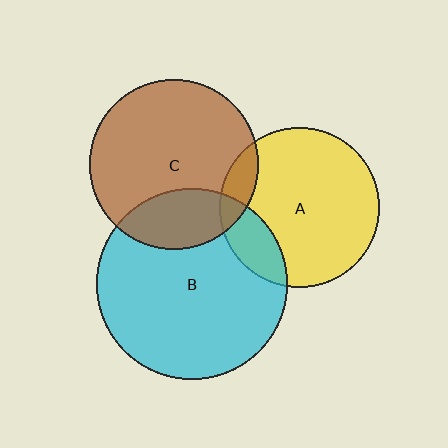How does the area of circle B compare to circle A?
Approximately 1.4 times.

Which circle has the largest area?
Circle B (cyan).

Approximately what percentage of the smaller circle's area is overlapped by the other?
Approximately 15%.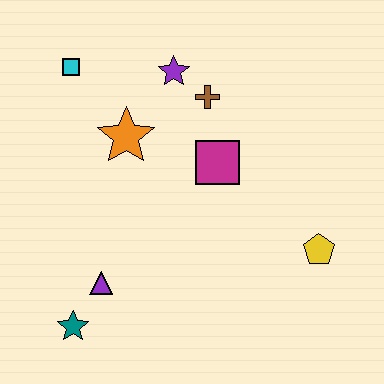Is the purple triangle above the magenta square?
No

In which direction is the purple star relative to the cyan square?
The purple star is to the right of the cyan square.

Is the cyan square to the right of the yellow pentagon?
No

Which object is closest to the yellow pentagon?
The magenta square is closest to the yellow pentagon.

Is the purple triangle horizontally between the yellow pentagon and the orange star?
No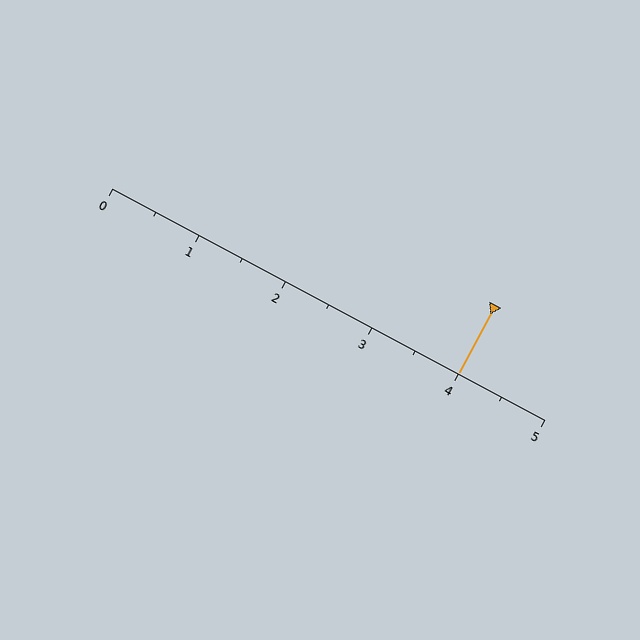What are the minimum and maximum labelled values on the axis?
The axis runs from 0 to 5.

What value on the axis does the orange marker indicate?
The marker indicates approximately 4.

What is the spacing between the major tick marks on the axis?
The major ticks are spaced 1 apart.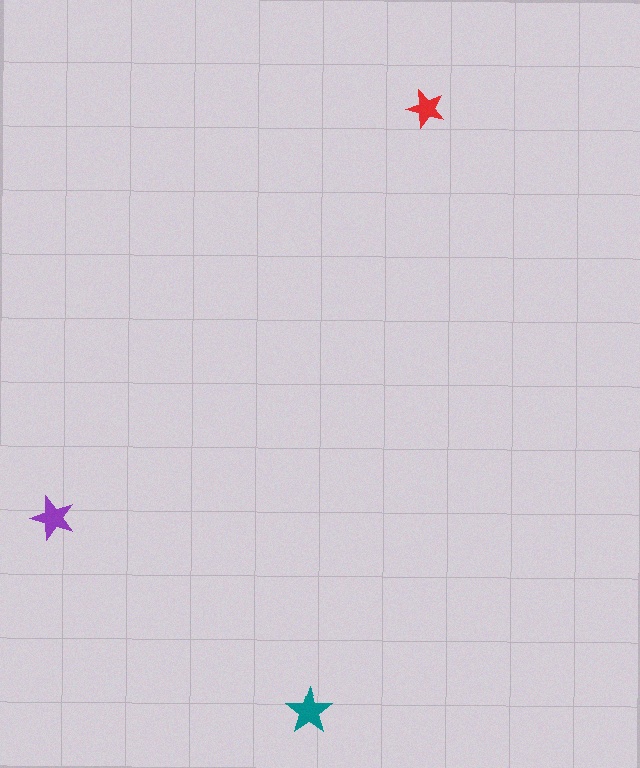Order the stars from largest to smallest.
the teal one, the purple one, the red one.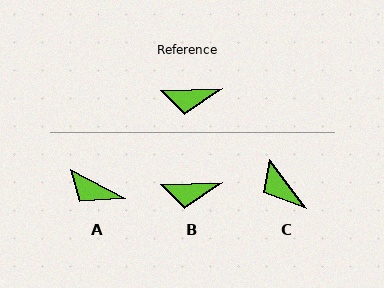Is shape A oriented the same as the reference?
No, it is off by about 29 degrees.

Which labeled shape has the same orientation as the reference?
B.